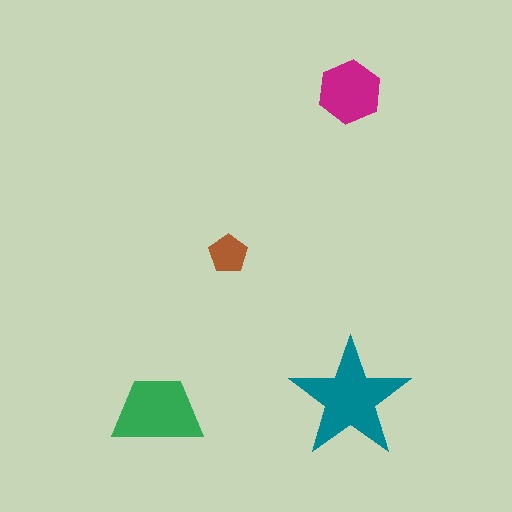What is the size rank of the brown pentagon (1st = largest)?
4th.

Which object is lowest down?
The green trapezoid is bottommost.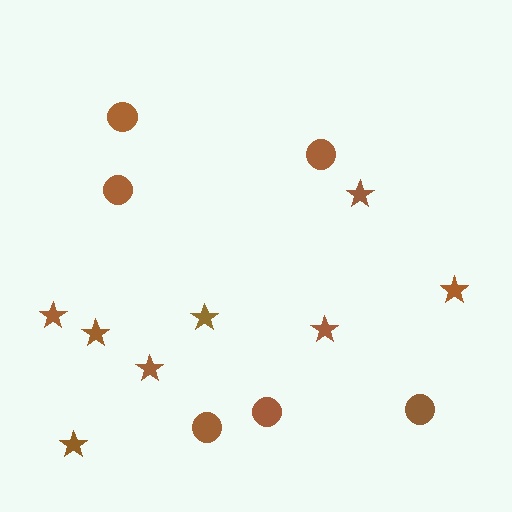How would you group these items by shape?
There are 2 groups: one group of stars (8) and one group of circles (6).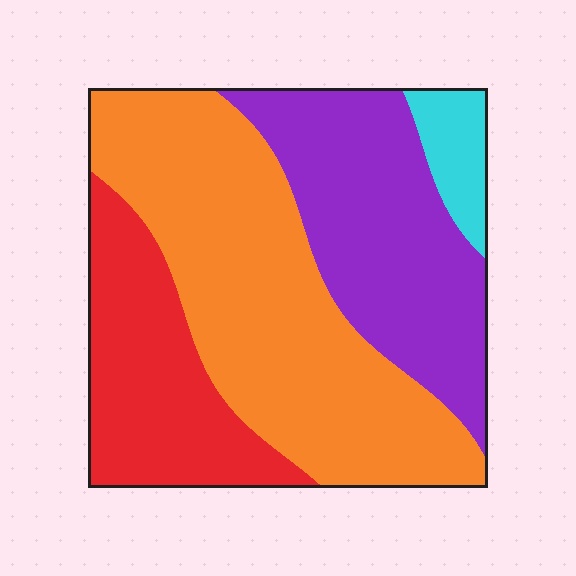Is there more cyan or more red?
Red.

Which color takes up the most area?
Orange, at roughly 45%.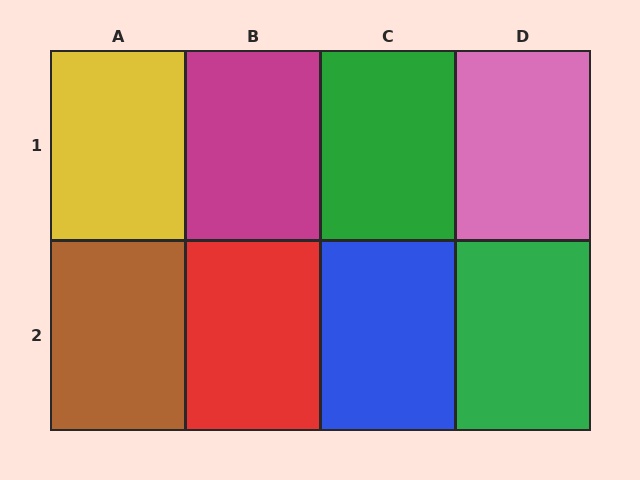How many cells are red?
1 cell is red.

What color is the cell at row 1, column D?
Pink.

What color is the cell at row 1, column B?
Magenta.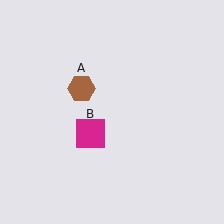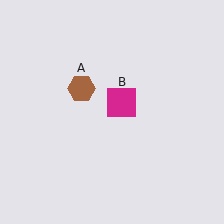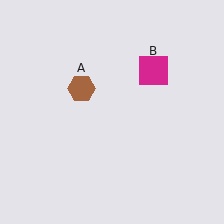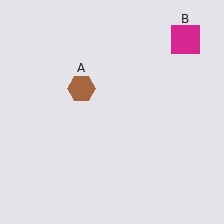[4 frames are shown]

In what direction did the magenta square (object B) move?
The magenta square (object B) moved up and to the right.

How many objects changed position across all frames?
1 object changed position: magenta square (object B).